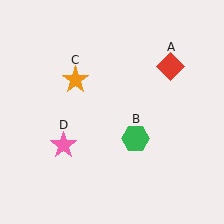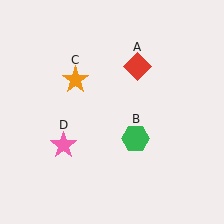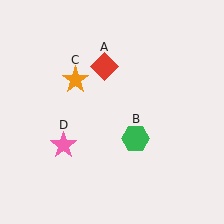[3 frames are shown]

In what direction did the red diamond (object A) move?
The red diamond (object A) moved left.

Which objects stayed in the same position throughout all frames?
Green hexagon (object B) and orange star (object C) and pink star (object D) remained stationary.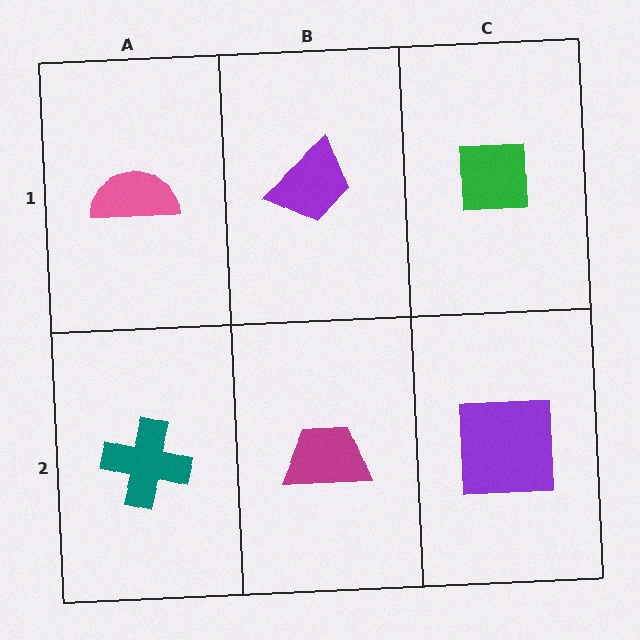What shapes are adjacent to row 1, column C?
A purple square (row 2, column C), a purple trapezoid (row 1, column B).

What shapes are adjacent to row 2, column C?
A green square (row 1, column C), a magenta trapezoid (row 2, column B).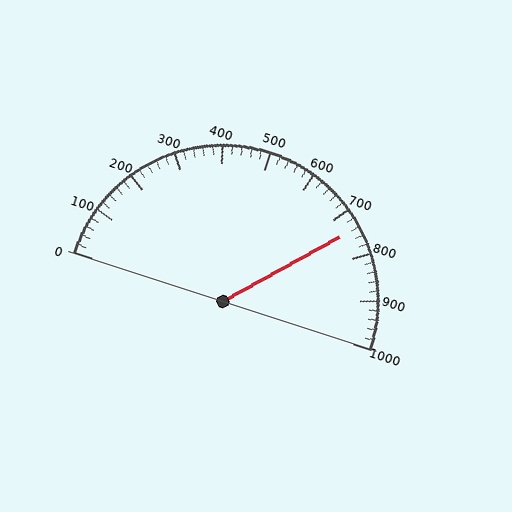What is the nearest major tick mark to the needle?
The nearest major tick mark is 700.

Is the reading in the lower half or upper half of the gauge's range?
The reading is in the upper half of the range (0 to 1000).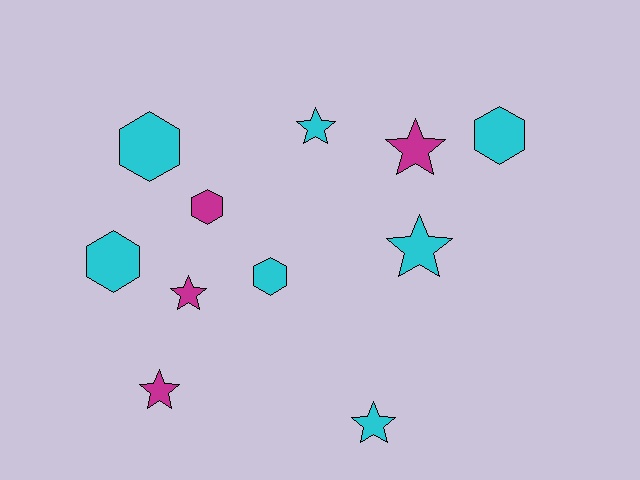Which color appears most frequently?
Cyan, with 7 objects.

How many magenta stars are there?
There are 3 magenta stars.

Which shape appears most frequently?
Star, with 6 objects.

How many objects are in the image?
There are 11 objects.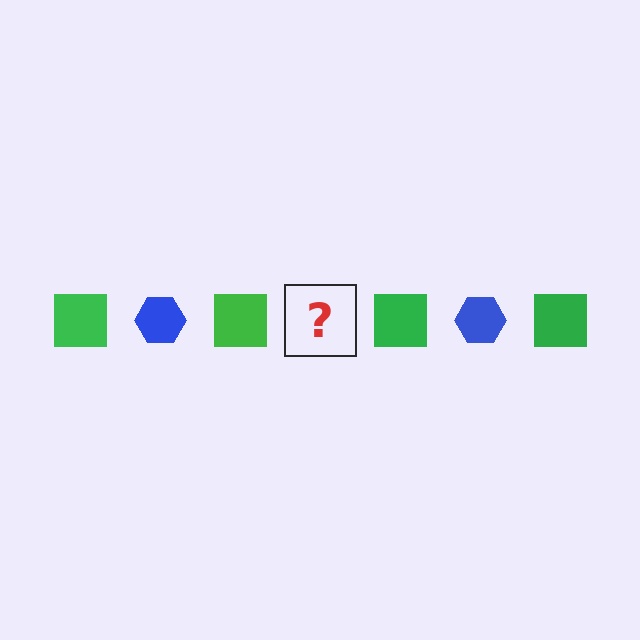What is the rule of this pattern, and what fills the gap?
The rule is that the pattern alternates between green square and blue hexagon. The gap should be filled with a blue hexagon.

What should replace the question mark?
The question mark should be replaced with a blue hexagon.